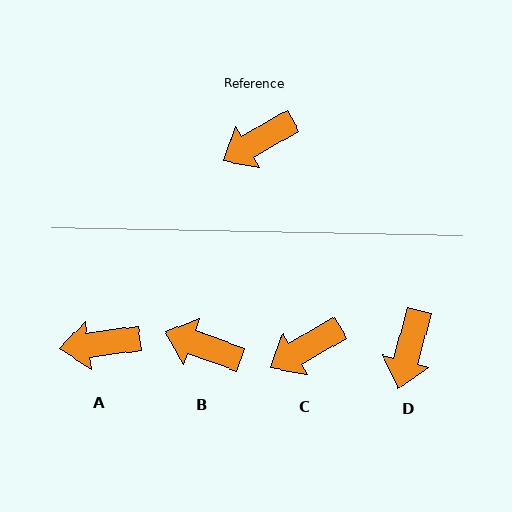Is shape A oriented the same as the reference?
No, it is off by about 22 degrees.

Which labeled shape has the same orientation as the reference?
C.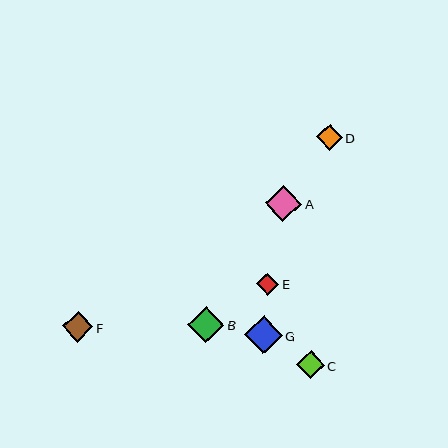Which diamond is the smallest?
Diamond E is the smallest with a size of approximately 22 pixels.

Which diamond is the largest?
Diamond G is the largest with a size of approximately 38 pixels.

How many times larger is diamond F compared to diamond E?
Diamond F is approximately 1.4 times the size of diamond E.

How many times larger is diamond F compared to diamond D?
Diamond F is approximately 1.2 times the size of diamond D.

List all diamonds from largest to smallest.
From largest to smallest: G, A, B, F, C, D, E.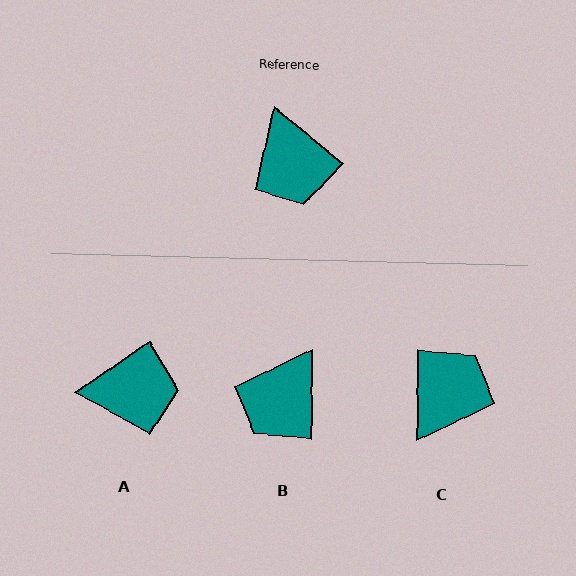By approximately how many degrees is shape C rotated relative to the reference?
Approximately 128 degrees counter-clockwise.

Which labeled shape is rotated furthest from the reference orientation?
C, about 128 degrees away.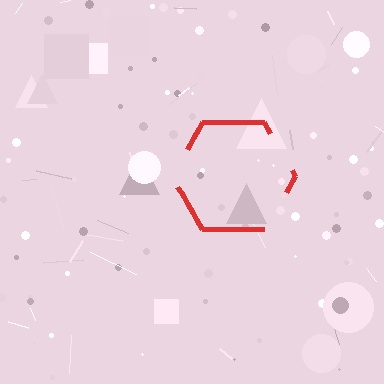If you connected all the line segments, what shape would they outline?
They would outline a hexagon.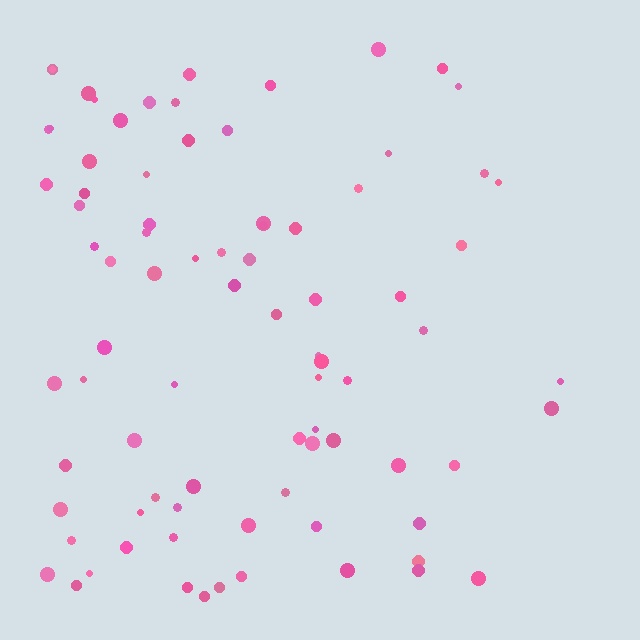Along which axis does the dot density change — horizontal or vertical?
Horizontal.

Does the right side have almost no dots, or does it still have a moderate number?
Still a moderate number, just noticeably fewer than the left.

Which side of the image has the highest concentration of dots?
The left.